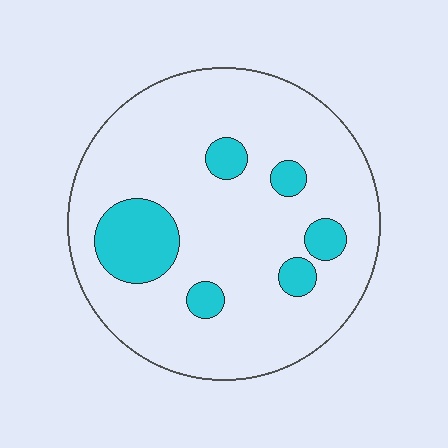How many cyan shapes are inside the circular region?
6.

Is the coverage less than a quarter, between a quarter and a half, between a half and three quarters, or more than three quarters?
Less than a quarter.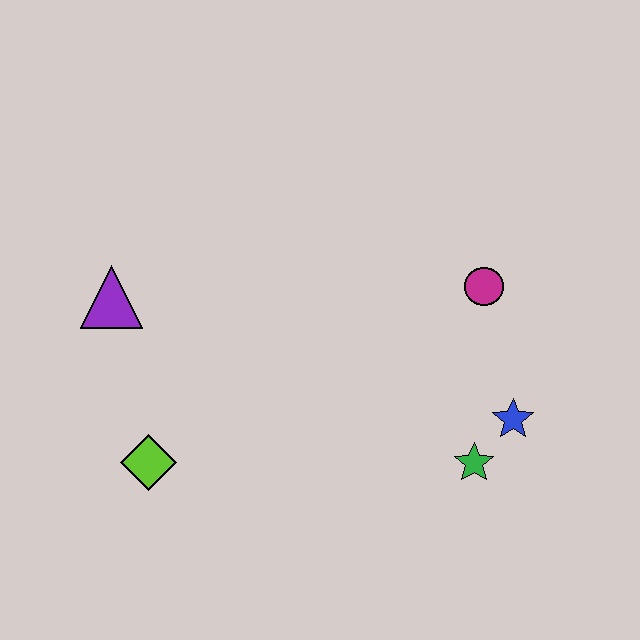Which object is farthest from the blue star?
The purple triangle is farthest from the blue star.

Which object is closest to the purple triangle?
The lime diamond is closest to the purple triangle.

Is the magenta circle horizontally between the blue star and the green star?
Yes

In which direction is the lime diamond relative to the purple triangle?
The lime diamond is below the purple triangle.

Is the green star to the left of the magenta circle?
Yes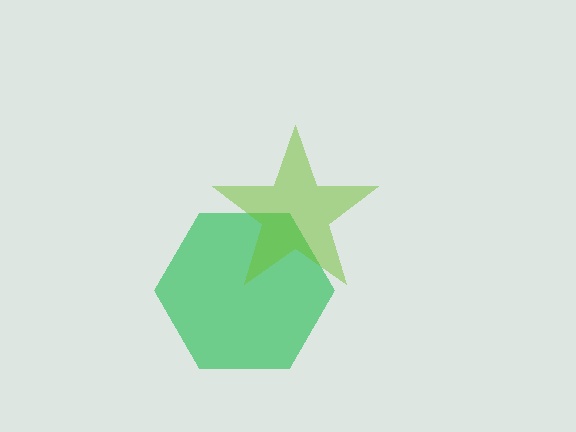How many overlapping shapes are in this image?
There are 2 overlapping shapes in the image.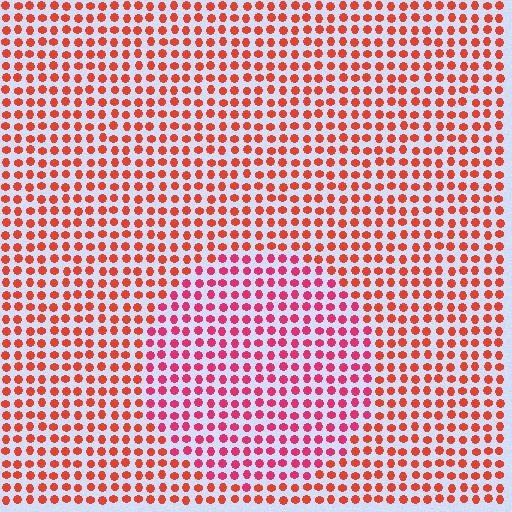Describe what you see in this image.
The image is filled with small red elements in a uniform arrangement. A circle-shaped region is visible where the elements are tinted to a slightly different hue, forming a subtle color boundary.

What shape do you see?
I see a circle.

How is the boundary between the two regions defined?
The boundary is defined purely by a slight shift in hue (about 28 degrees). Spacing, size, and orientation are identical on both sides.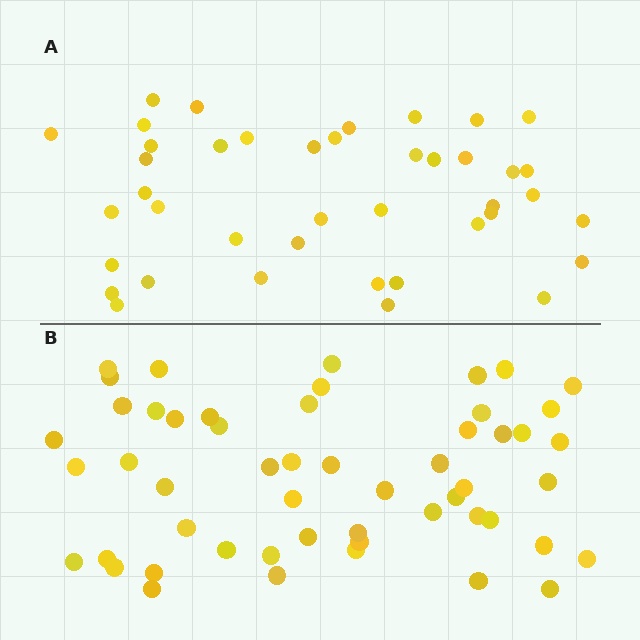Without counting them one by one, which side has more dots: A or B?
Region B (the bottom region) has more dots.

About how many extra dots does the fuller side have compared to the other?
Region B has roughly 12 or so more dots than region A.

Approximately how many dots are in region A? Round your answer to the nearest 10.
About 40 dots. (The exact count is 41, which rounds to 40.)